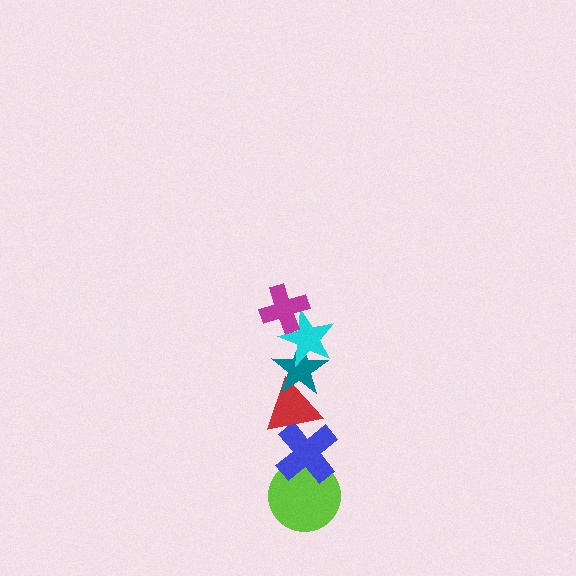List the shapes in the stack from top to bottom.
From top to bottom: the magenta cross, the cyan star, the teal star, the red triangle, the blue cross, the lime circle.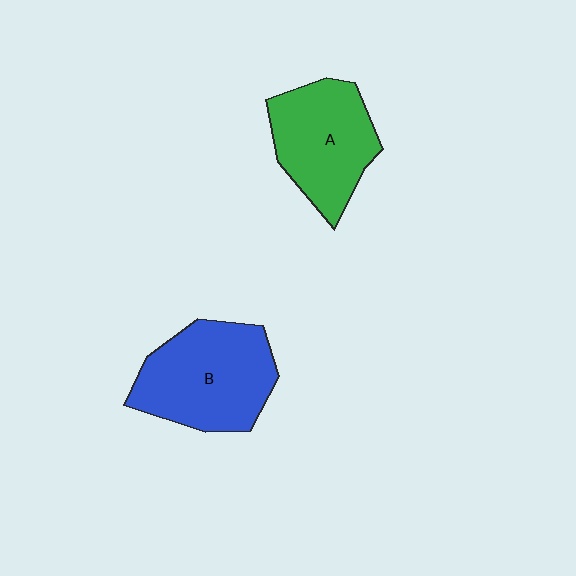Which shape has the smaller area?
Shape A (green).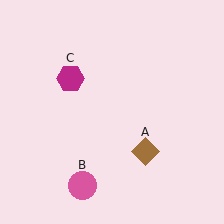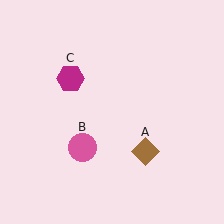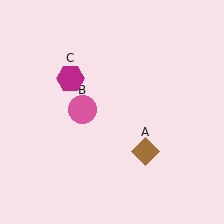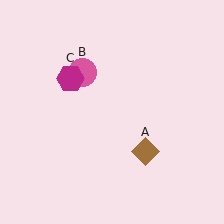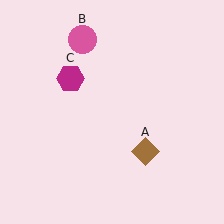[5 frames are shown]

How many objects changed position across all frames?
1 object changed position: pink circle (object B).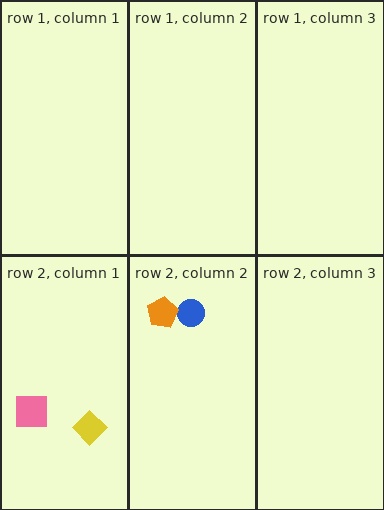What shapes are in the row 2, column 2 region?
The blue circle, the orange pentagon.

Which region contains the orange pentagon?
The row 2, column 2 region.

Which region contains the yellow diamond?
The row 2, column 1 region.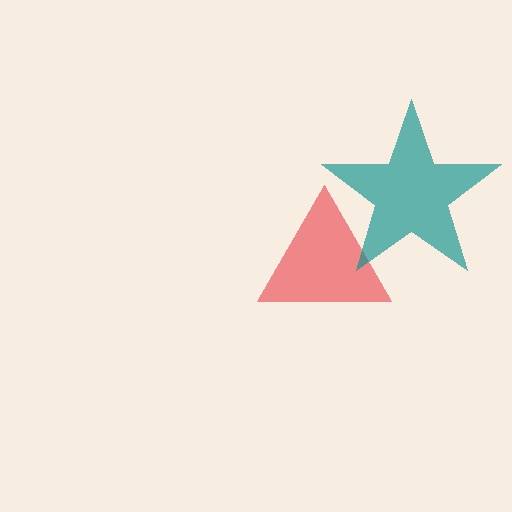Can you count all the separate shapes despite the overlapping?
Yes, there are 2 separate shapes.